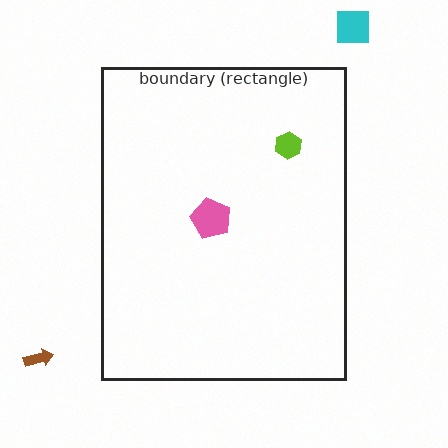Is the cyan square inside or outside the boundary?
Outside.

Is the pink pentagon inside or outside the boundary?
Inside.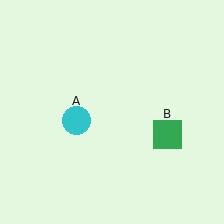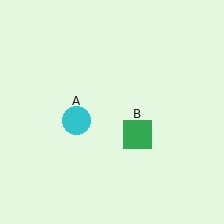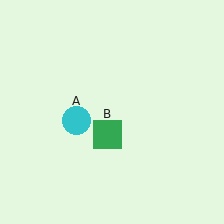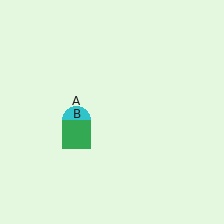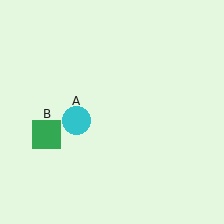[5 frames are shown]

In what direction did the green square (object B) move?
The green square (object B) moved left.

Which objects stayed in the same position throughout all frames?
Cyan circle (object A) remained stationary.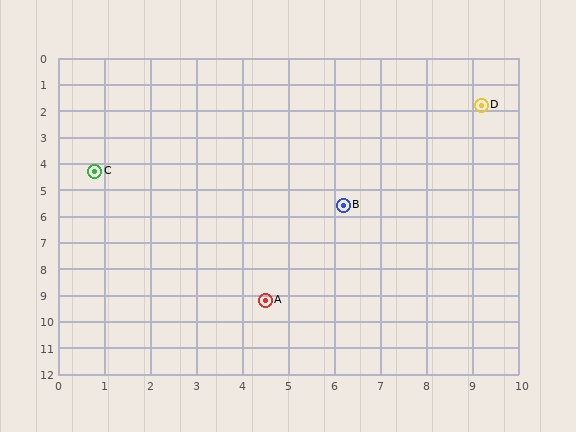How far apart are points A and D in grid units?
Points A and D are about 8.8 grid units apart.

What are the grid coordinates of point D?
Point D is at approximately (9.2, 1.8).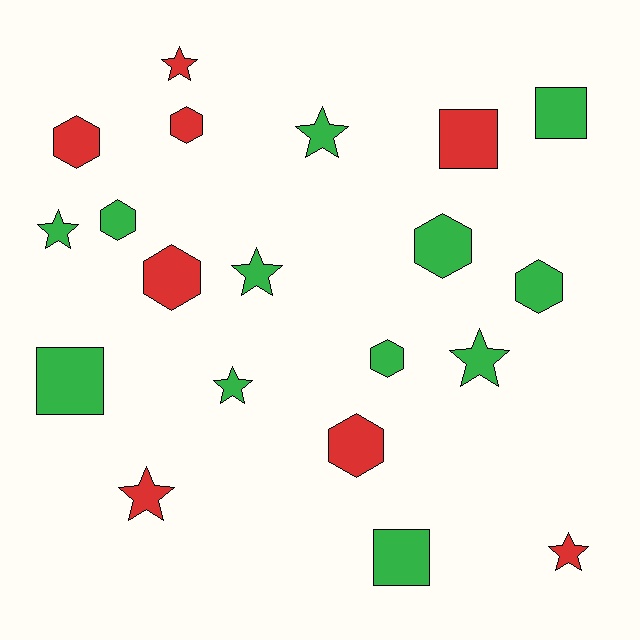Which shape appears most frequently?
Hexagon, with 8 objects.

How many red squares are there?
There is 1 red square.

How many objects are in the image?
There are 20 objects.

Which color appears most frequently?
Green, with 12 objects.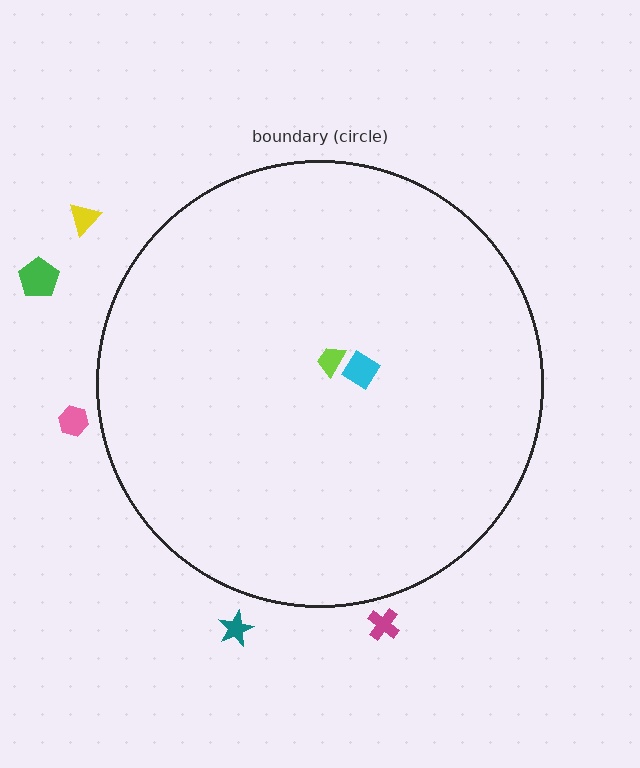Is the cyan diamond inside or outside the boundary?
Inside.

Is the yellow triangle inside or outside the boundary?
Outside.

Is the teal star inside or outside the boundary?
Outside.